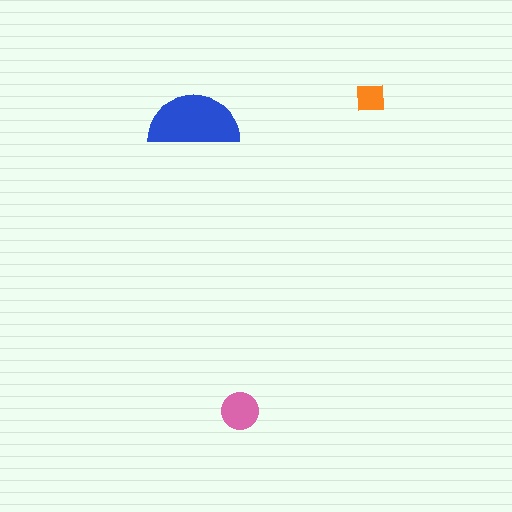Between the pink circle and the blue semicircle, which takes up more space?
The blue semicircle.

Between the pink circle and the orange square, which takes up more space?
The pink circle.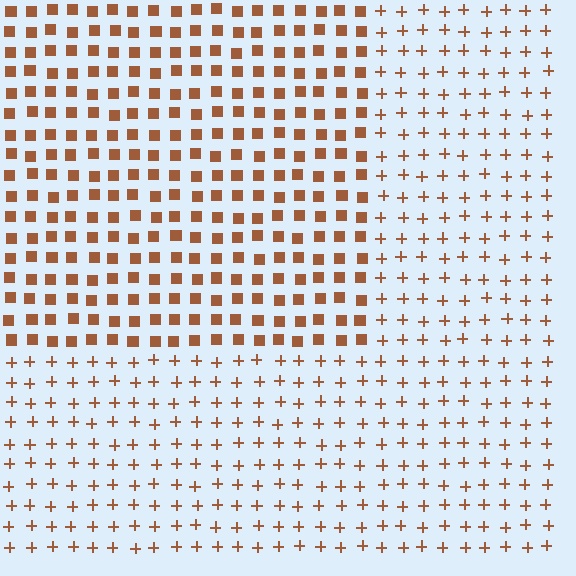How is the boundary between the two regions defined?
The boundary is defined by a change in element shape: squares inside vs. plus signs outside. All elements share the same color and spacing.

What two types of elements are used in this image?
The image uses squares inside the rectangle region and plus signs outside it.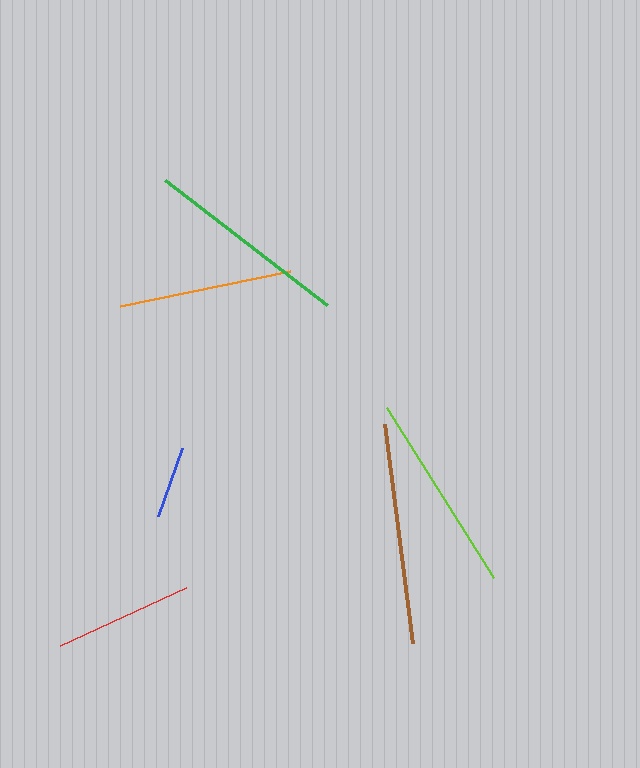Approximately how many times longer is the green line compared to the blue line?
The green line is approximately 2.9 times the length of the blue line.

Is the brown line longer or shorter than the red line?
The brown line is longer than the red line.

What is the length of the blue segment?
The blue segment is approximately 72 pixels long.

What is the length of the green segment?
The green segment is approximately 205 pixels long.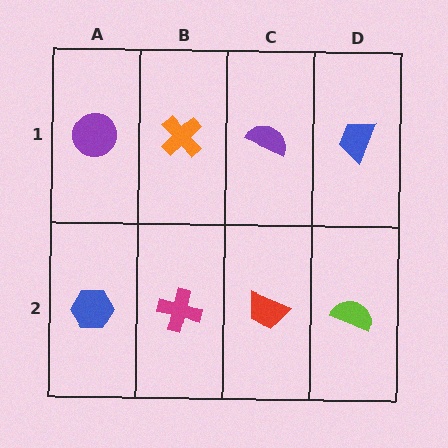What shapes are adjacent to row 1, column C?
A red trapezoid (row 2, column C), an orange cross (row 1, column B), a blue trapezoid (row 1, column D).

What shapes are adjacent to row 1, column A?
A blue hexagon (row 2, column A), an orange cross (row 1, column B).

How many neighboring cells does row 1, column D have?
2.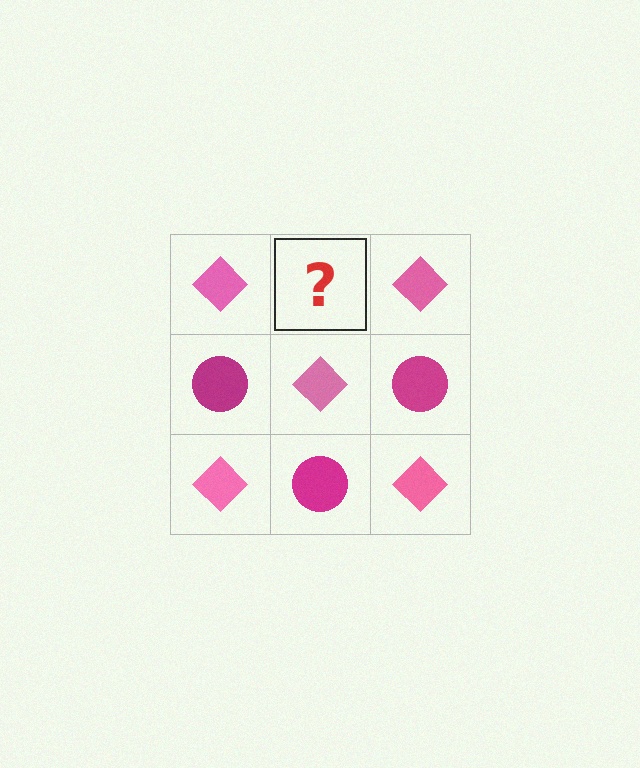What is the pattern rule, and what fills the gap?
The rule is that it alternates pink diamond and magenta circle in a checkerboard pattern. The gap should be filled with a magenta circle.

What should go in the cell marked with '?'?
The missing cell should contain a magenta circle.